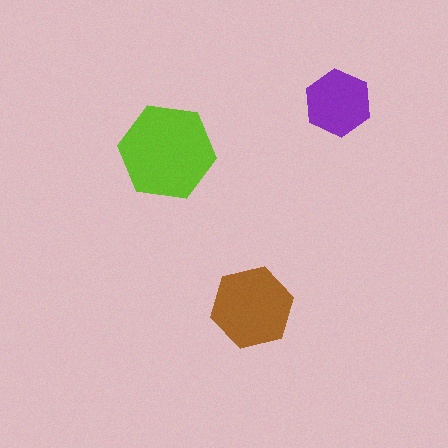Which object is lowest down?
The brown hexagon is bottommost.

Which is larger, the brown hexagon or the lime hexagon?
The lime one.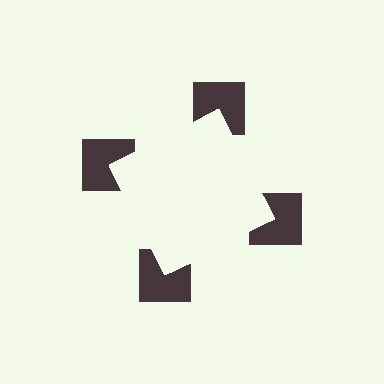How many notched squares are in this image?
There are 4 — one at each vertex of the illusory square.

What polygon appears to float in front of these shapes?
An illusory square — its edges are inferred from the aligned wedge cuts in the notched squares, not physically drawn.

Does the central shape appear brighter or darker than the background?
It typically appears slightly brighter than the background, even though no actual brightness change is drawn.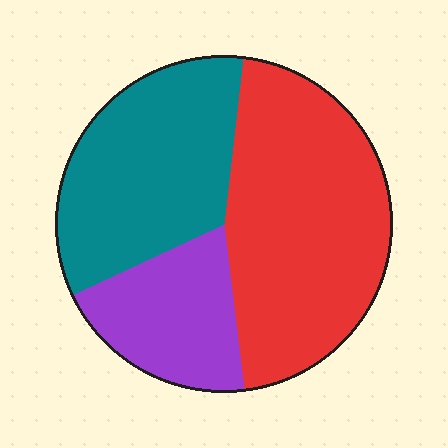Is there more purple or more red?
Red.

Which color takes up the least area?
Purple, at roughly 20%.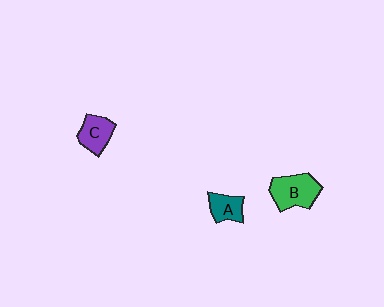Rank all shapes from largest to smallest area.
From largest to smallest: B (green), C (purple), A (teal).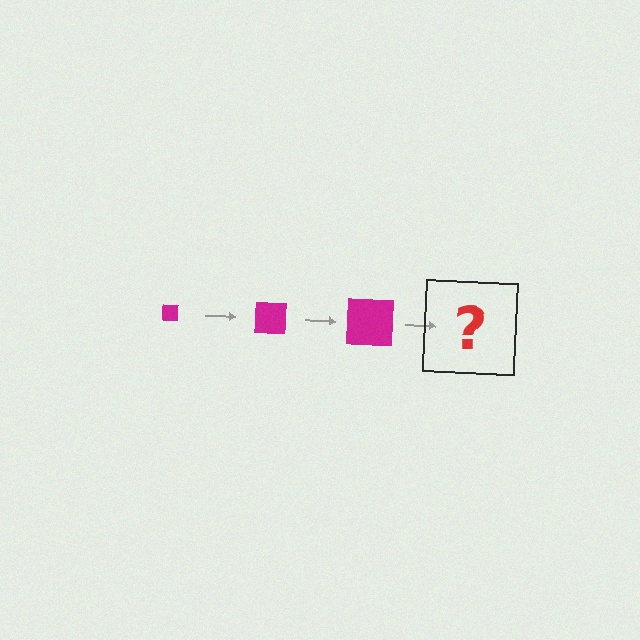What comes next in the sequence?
The next element should be a magenta square, larger than the previous one.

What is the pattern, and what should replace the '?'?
The pattern is that the square gets progressively larger each step. The '?' should be a magenta square, larger than the previous one.